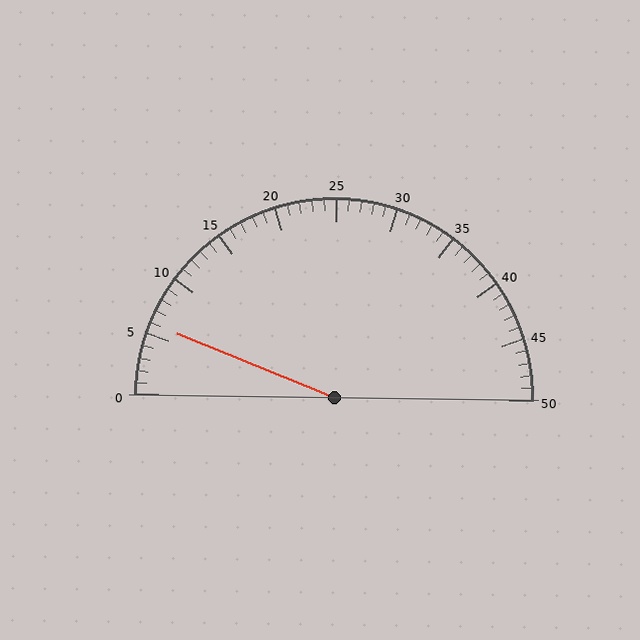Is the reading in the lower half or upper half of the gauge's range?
The reading is in the lower half of the range (0 to 50).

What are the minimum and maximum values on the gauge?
The gauge ranges from 0 to 50.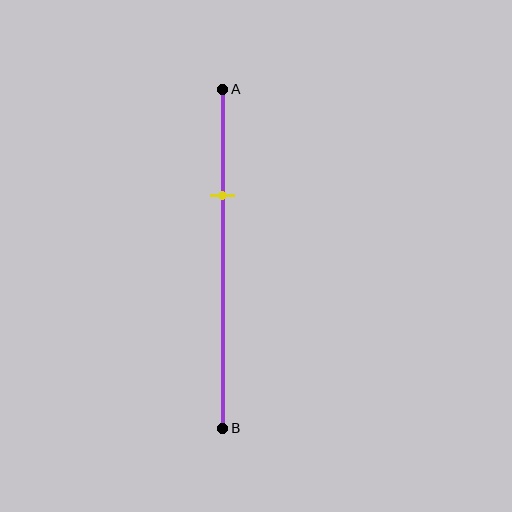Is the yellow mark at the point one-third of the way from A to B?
Yes, the mark is approximately at the one-third point.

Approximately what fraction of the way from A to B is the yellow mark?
The yellow mark is approximately 30% of the way from A to B.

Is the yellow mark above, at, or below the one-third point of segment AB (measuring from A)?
The yellow mark is approximately at the one-third point of segment AB.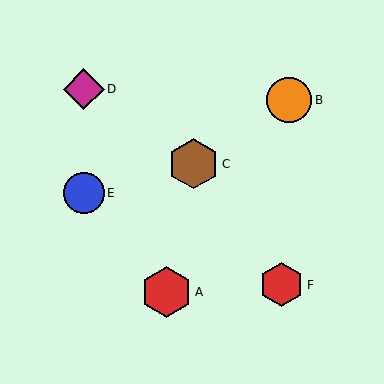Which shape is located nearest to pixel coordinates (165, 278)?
The red hexagon (labeled A) at (166, 292) is nearest to that location.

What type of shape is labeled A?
Shape A is a red hexagon.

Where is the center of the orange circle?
The center of the orange circle is at (289, 100).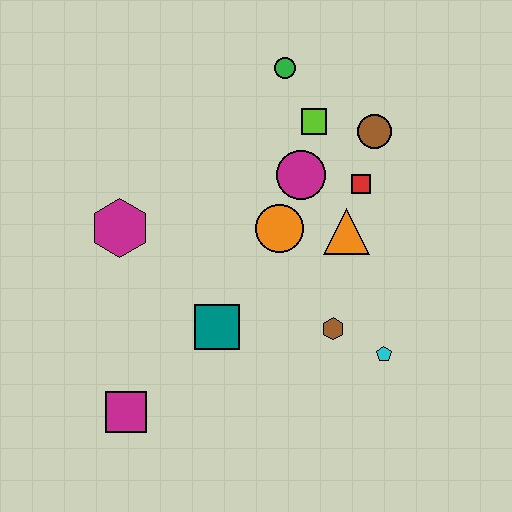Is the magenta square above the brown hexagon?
No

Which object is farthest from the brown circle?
The magenta square is farthest from the brown circle.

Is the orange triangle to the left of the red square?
Yes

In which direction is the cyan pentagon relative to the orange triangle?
The cyan pentagon is below the orange triangle.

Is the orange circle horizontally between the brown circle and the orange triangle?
No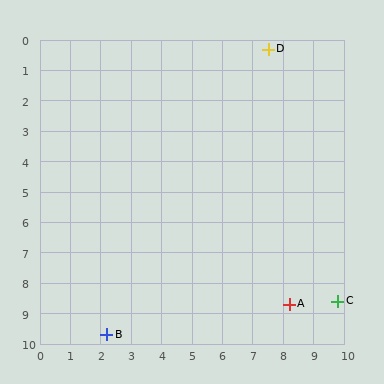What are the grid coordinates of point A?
Point A is at approximately (8.2, 8.7).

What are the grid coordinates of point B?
Point B is at approximately (2.2, 9.7).